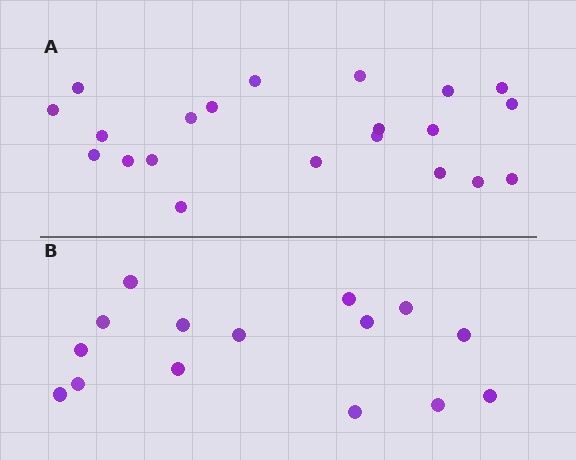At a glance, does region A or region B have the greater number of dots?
Region A (the top region) has more dots.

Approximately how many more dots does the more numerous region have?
Region A has about 6 more dots than region B.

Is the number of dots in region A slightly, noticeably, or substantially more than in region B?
Region A has noticeably more, but not dramatically so. The ratio is roughly 1.4 to 1.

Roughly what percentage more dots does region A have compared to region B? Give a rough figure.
About 40% more.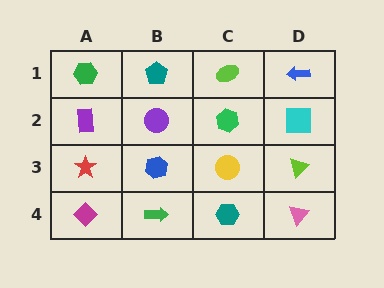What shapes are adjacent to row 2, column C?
A lime ellipse (row 1, column C), a yellow circle (row 3, column C), a purple circle (row 2, column B), a cyan square (row 2, column D).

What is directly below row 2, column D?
A lime triangle.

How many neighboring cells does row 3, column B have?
4.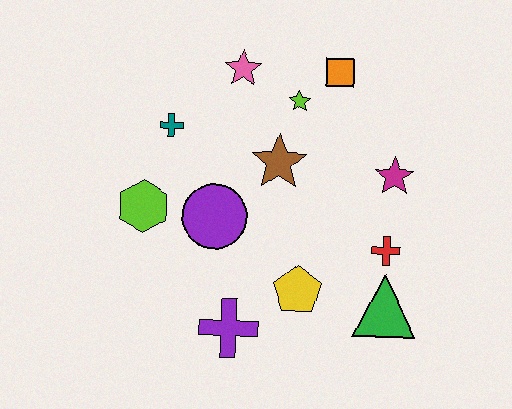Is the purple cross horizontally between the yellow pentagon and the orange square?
No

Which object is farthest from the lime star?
The purple cross is farthest from the lime star.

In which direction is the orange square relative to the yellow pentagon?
The orange square is above the yellow pentagon.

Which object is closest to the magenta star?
The red cross is closest to the magenta star.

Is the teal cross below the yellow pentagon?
No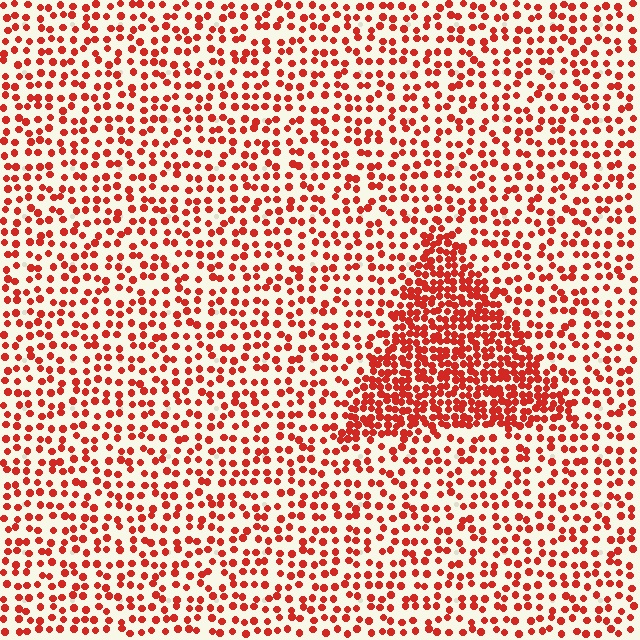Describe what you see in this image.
The image contains small red elements arranged at two different densities. A triangle-shaped region is visible where the elements are more densely packed than the surrounding area.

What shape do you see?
I see a triangle.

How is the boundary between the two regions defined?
The boundary is defined by a change in element density (approximately 2.3x ratio). All elements are the same color, size, and shape.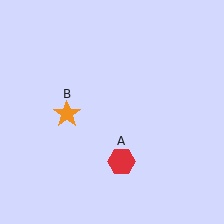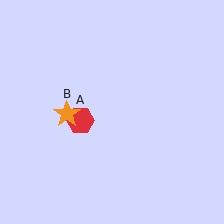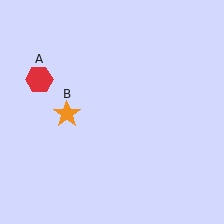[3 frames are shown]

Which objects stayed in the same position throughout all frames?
Orange star (object B) remained stationary.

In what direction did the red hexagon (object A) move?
The red hexagon (object A) moved up and to the left.